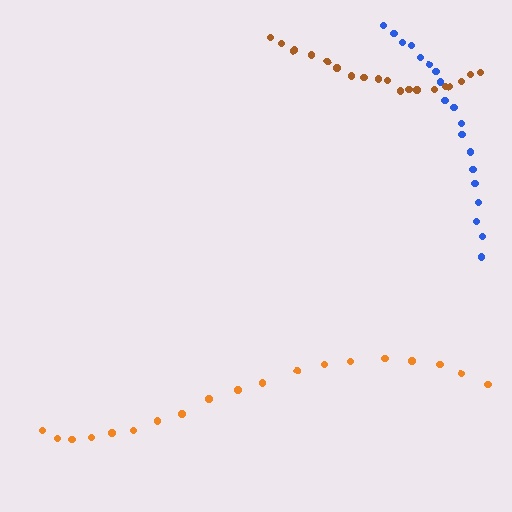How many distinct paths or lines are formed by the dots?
There are 3 distinct paths.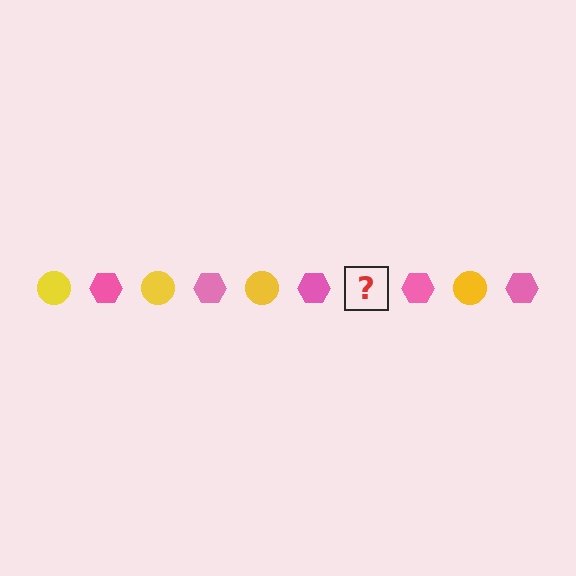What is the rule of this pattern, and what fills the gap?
The rule is that the pattern alternates between yellow circle and pink hexagon. The gap should be filled with a yellow circle.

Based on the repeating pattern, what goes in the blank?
The blank should be a yellow circle.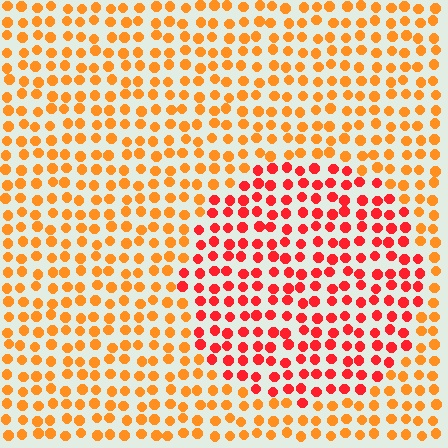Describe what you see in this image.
The image is filled with small orange elements in a uniform arrangement. A circle-shaped region is visible where the elements are tinted to a slightly different hue, forming a subtle color boundary.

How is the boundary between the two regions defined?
The boundary is defined purely by a slight shift in hue (about 34 degrees). Spacing, size, and orientation are identical on both sides.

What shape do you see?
I see a circle.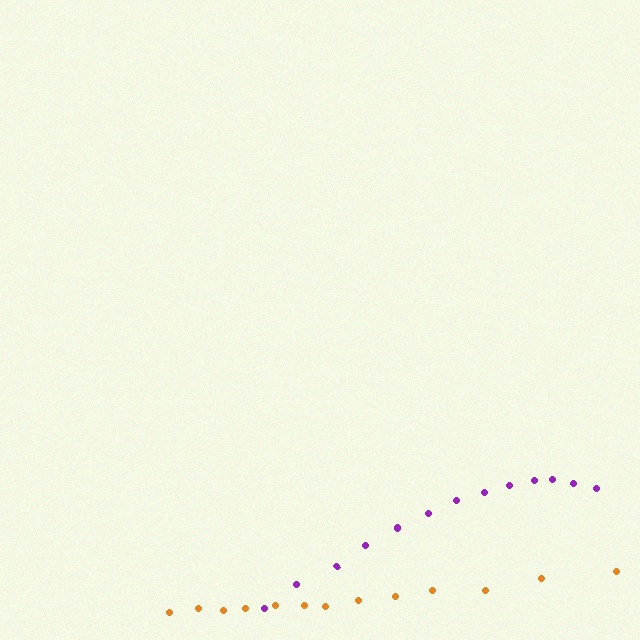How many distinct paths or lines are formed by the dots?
There are 2 distinct paths.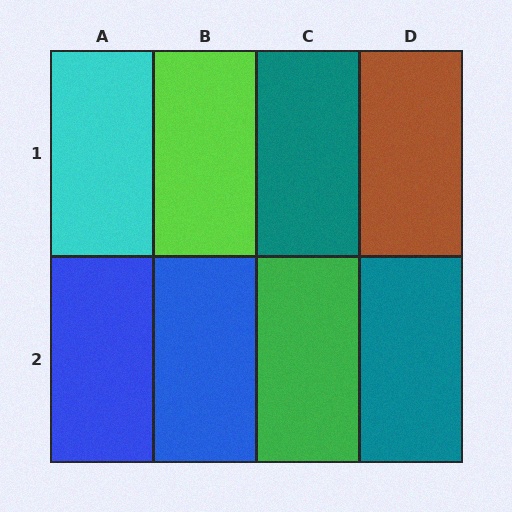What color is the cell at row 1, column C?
Teal.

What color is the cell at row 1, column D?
Brown.